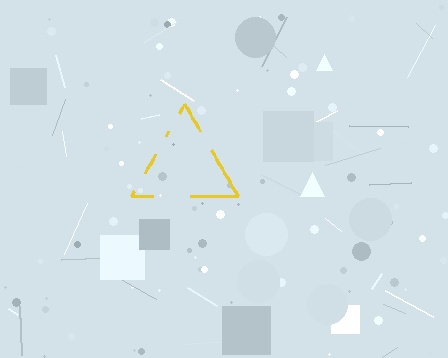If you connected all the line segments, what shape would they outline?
They would outline a triangle.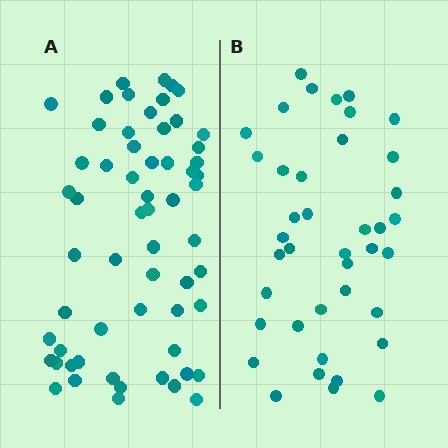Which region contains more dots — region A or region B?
Region A (the left region) has more dots.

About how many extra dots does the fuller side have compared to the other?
Region A has approximately 20 more dots than region B.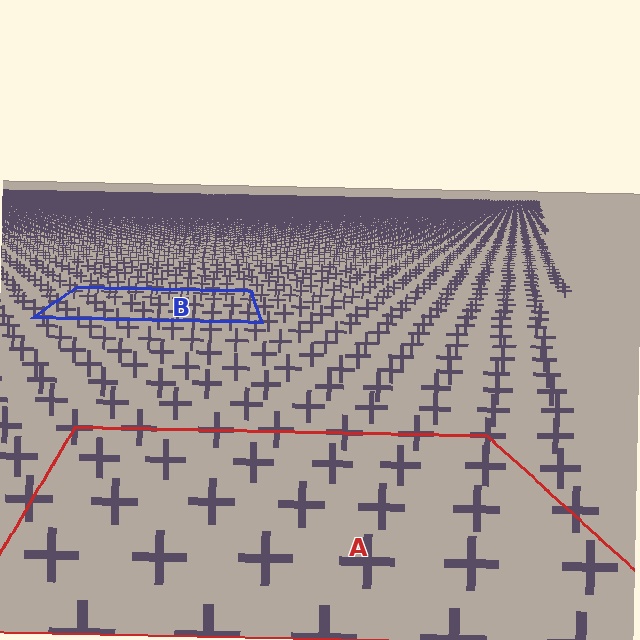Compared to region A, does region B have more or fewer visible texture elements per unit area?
Region B has more texture elements per unit area — they are packed more densely because it is farther away.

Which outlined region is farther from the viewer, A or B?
Region B is farther from the viewer — the texture elements inside it appear smaller and more densely packed.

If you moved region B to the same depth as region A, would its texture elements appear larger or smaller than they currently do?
They would appear larger. At a closer depth, the same texture elements are projected at a bigger on-screen size.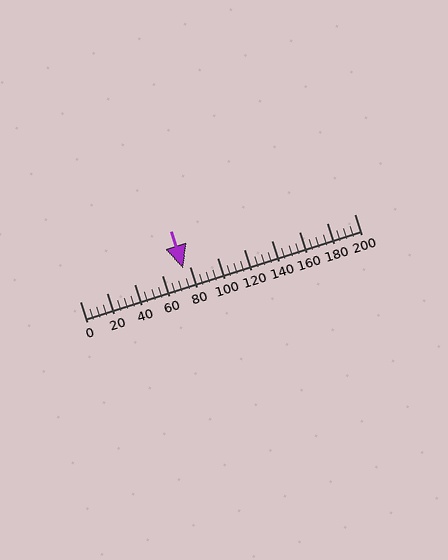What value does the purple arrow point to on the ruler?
The purple arrow points to approximately 75.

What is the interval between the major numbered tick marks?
The major tick marks are spaced 20 units apart.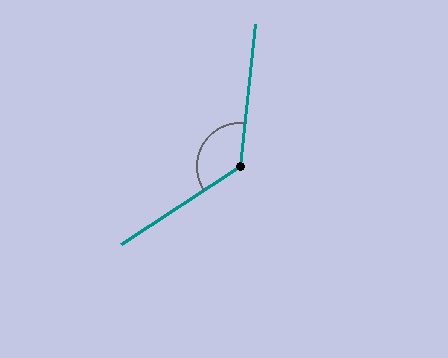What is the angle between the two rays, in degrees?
Approximately 129 degrees.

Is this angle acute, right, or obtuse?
It is obtuse.